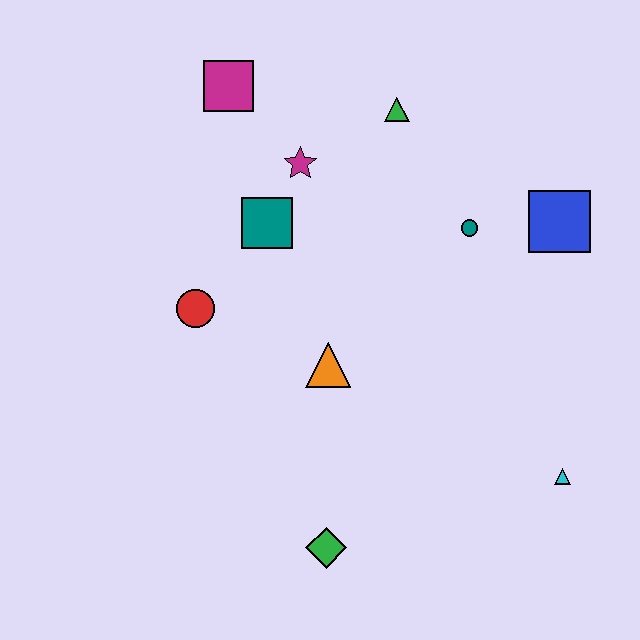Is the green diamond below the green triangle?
Yes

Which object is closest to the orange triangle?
The red circle is closest to the orange triangle.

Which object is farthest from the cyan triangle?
The magenta square is farthest from the cyan triangle.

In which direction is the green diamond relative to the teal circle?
The green diamond is below the teal circle.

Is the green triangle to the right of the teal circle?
No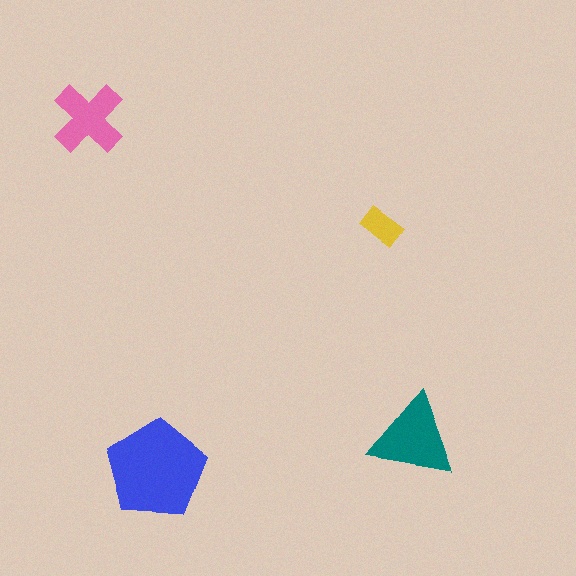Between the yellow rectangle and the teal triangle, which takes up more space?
The teal triangle.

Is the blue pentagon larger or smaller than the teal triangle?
Larger.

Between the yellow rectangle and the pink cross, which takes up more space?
The pink cross.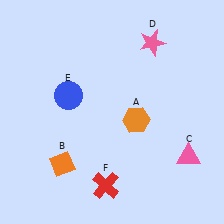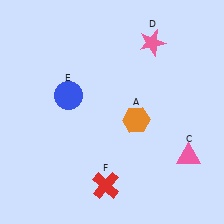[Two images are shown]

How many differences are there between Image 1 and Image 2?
There is 1 difference between the two images.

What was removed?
The orange diamond (B) was removed in Image 2.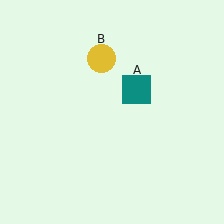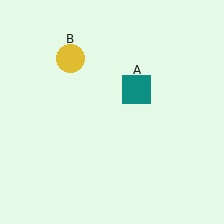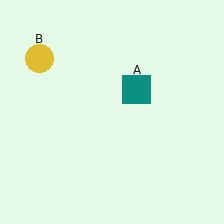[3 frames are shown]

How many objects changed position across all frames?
1 object changed position: yellow circle (object B).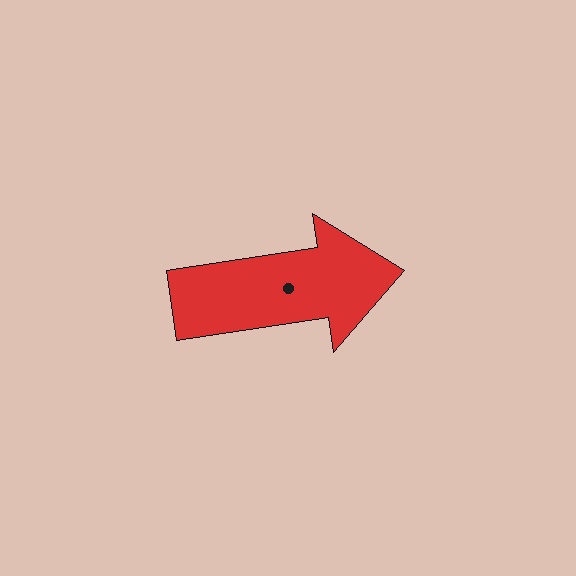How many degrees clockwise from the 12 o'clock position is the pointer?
Approximately 82 degrees.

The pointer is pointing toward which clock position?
Roughly 3 o'clock.